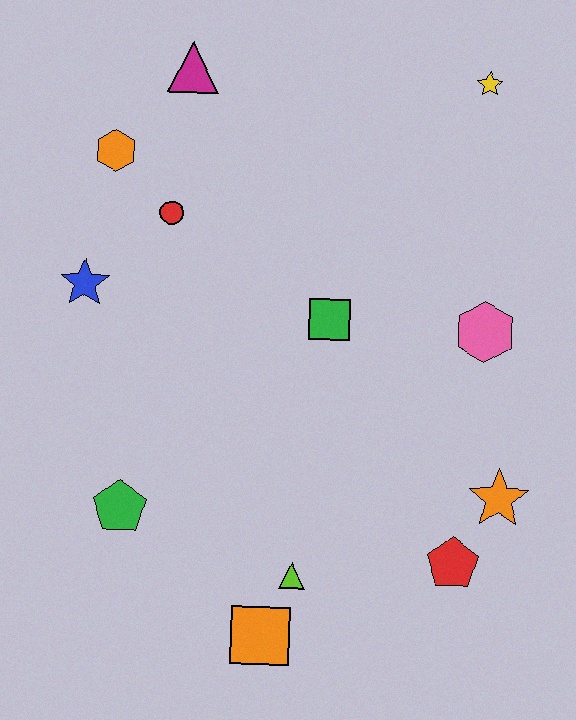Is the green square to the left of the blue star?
No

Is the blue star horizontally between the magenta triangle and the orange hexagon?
No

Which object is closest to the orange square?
The lime triangle is closest to the orange square.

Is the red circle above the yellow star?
No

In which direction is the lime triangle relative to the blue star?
The lime triangle is below the blue star.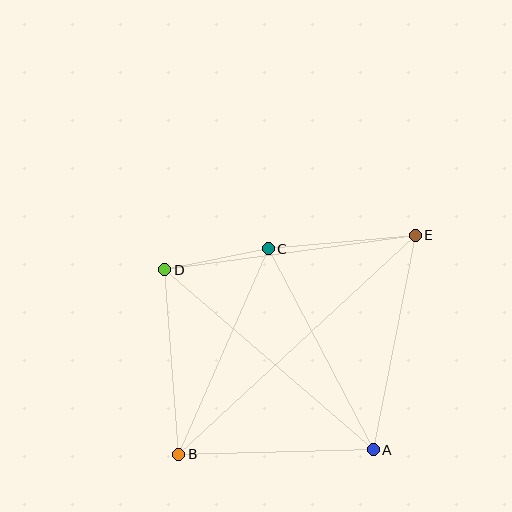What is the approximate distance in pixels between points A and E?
The distance between A and E is approximately 219 pixels.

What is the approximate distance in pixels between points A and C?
The distance between A and C is approximately 227 pixels.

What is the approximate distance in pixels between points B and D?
The distance between B and D is approximately 185 pixels.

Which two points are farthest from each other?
Points B and E are farthest from each other.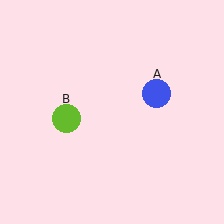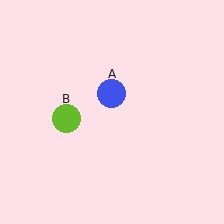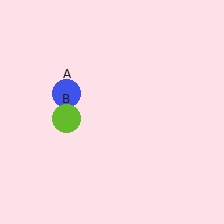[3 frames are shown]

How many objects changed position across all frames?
1 object changed position: blue circle (object A).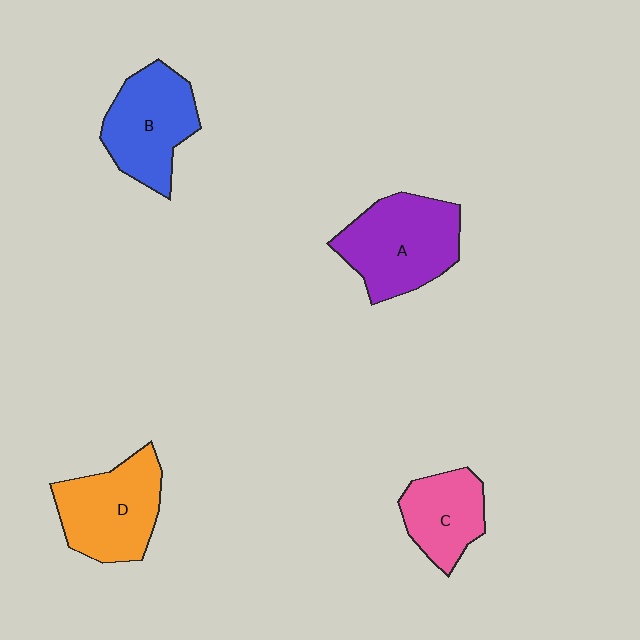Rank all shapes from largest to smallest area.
From largest to smallest: A (purple), D (orange), B (blue), C (pink).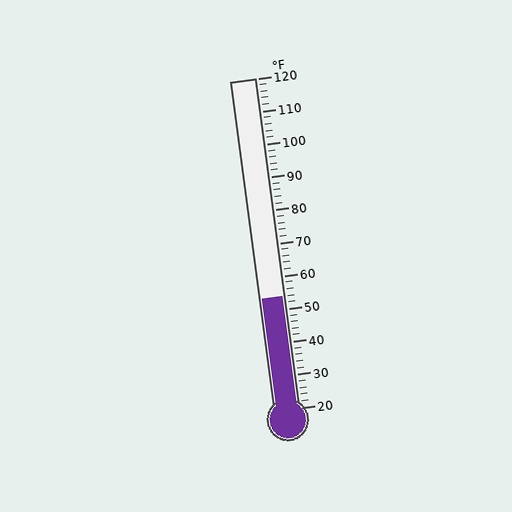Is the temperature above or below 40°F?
The temperature is above 40°F.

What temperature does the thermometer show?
The thermometer shows approximately 54°F.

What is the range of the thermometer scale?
The thermometer scale ranges from 20°F to 120°F.